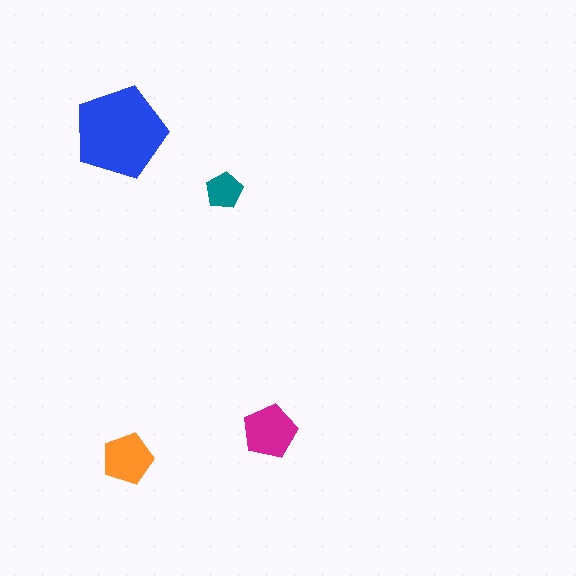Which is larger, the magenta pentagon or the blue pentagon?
The blue one.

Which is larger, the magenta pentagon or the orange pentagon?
The magenta one.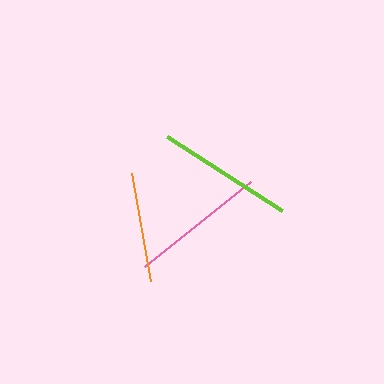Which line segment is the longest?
The lime line is the longest at approximately 136 pixels.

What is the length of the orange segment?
The orange segment is approximately 110 pixels long.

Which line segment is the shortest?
The orange line is the shortest at approximately 110 pixels.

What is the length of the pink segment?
The pink segment is approximately 136 pixels long.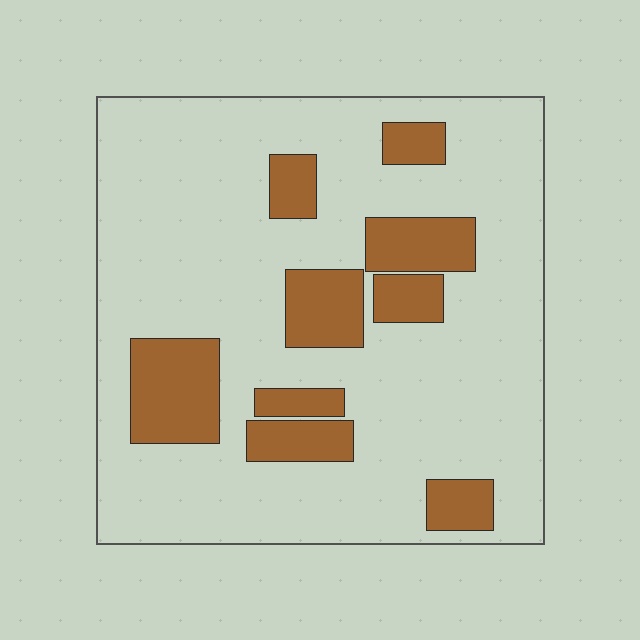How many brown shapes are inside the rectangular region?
9.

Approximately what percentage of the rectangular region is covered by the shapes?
Approximately 20%.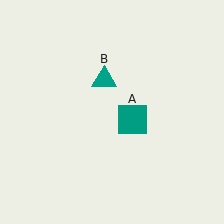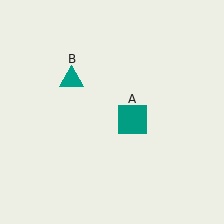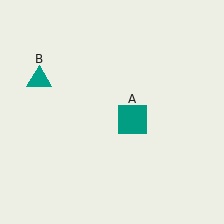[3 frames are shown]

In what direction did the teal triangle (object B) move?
The teal triangle (object B) moved left.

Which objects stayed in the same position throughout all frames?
Teal square (object A) remained stationary.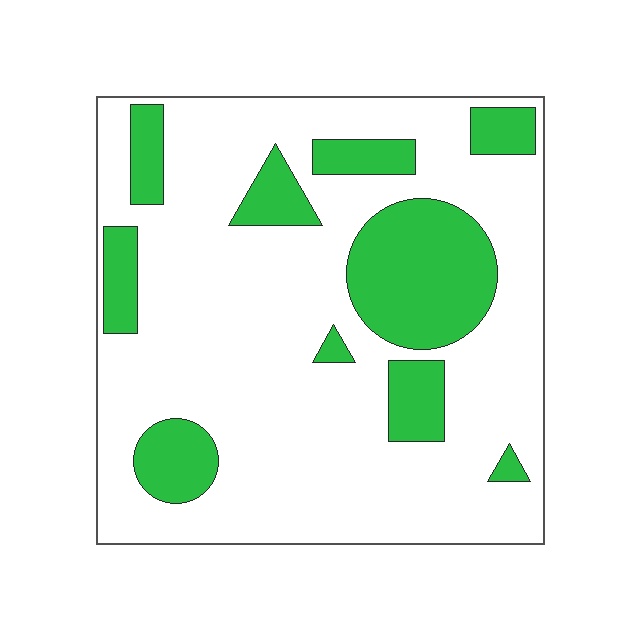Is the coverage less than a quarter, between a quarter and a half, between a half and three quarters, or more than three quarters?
Less than a quarter.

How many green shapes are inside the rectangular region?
10.